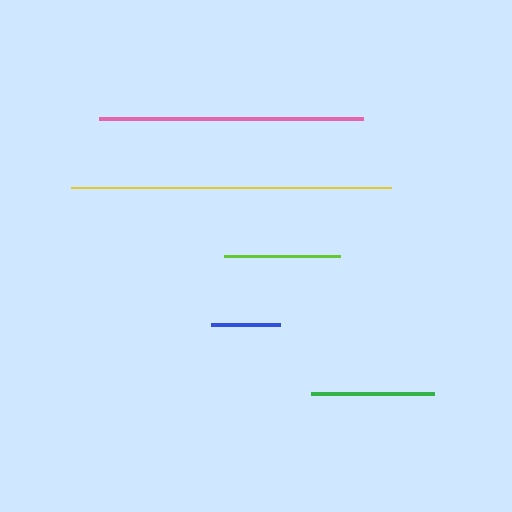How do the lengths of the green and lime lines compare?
The green and lime lines are approximately the same length.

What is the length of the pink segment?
The pink segment is approximately 264 pixels long.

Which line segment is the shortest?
The blue line is the shortest at approximately 70 pixels.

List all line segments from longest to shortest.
From longest to shortest: yellow, pink, green, lime, blue.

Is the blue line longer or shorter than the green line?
The green line is longer than the blue line.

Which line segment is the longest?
The yellow line is the longest at approximately 319 pixels.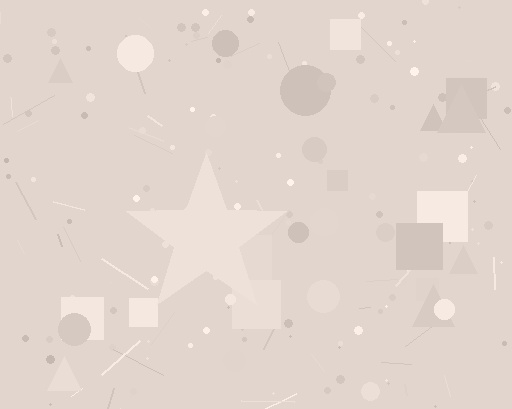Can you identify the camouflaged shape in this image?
The camouflaged shape is a star.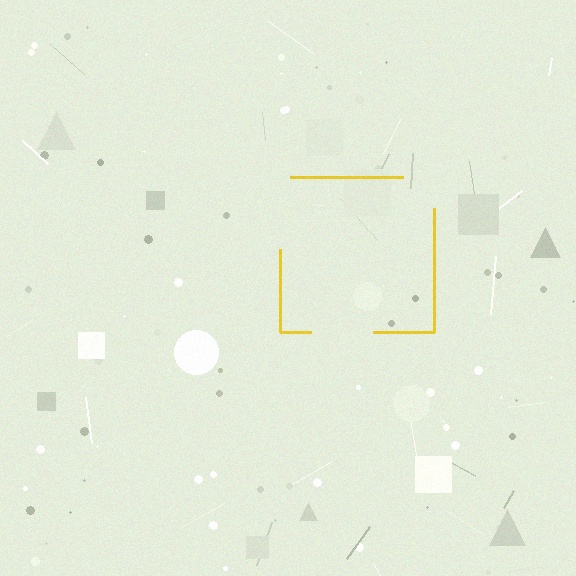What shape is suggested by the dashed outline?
The dashed outline suggests a square.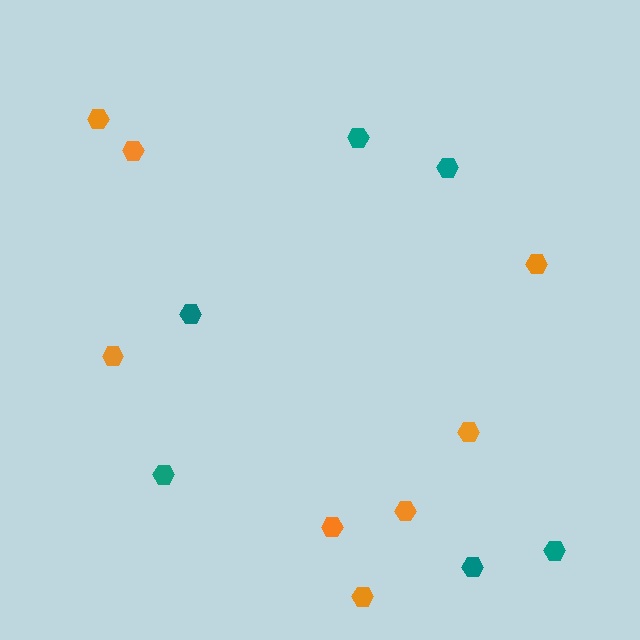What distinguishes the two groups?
There are 2 groups: one group of teal hexagons (6) and one group of orange hexagons (8).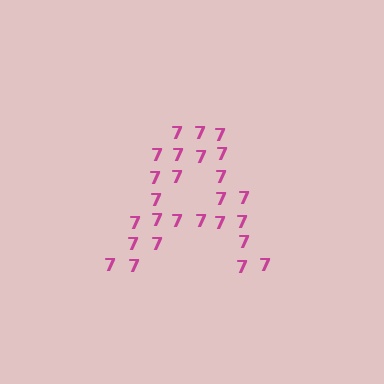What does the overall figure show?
The overall figure shows the letter A.